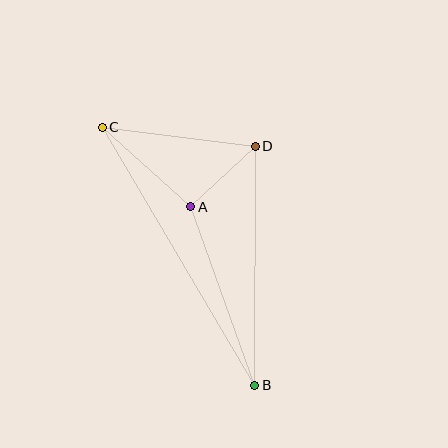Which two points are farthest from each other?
Points B and C are farthest from each other.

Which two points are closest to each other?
Points A and D are closest to each other.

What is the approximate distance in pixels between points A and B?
The distance between A and B is approximately 190 pixels.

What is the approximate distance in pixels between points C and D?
The distance between C and D is approximately 154 pixels.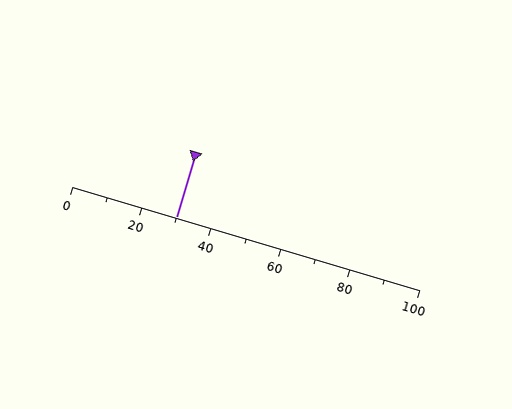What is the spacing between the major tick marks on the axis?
The major ticks are spaced 20 apart.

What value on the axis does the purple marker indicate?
The marker indicates approximately 30.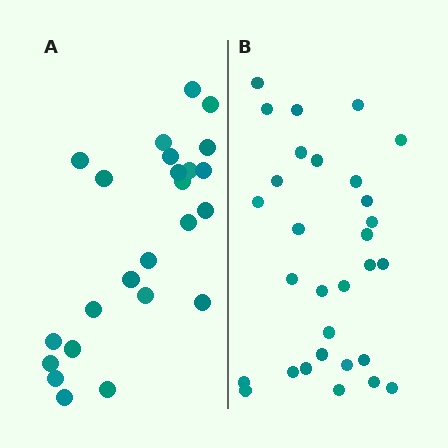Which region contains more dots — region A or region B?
Region B (the right region) has more dots.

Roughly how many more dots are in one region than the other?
Region B has about 6 more dots than region A.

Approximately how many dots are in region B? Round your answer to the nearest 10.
About 30 dots.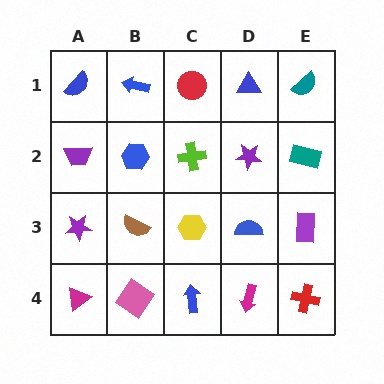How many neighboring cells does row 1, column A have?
2.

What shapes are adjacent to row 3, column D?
A purple star (row 2, column D), a magenta arrow (row 4, column D), a yellow hexagon (row 3, column C), a purple rectangle (row 3, column E).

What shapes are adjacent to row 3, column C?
A lime cross (row 2, column C), a blue arrow (row 4, column C), a brown semicircle (row 3, column B), a blue semicircle (row 3, column D).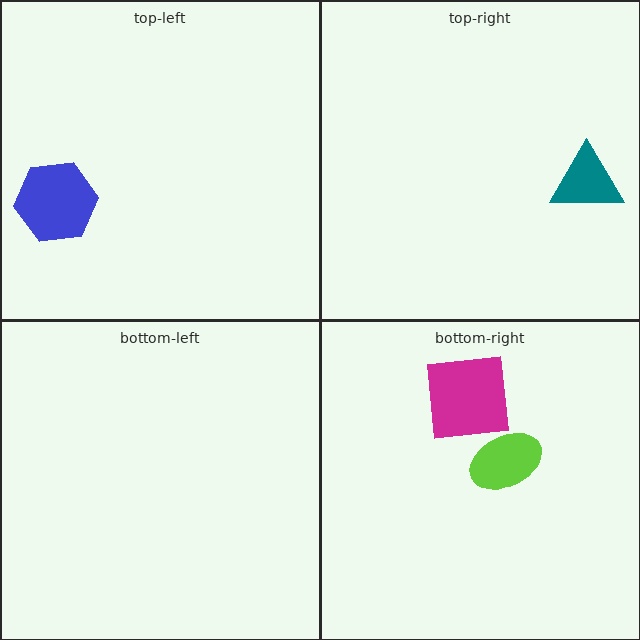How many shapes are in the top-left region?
1.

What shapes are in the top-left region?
The blue hexagon.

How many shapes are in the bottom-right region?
2.